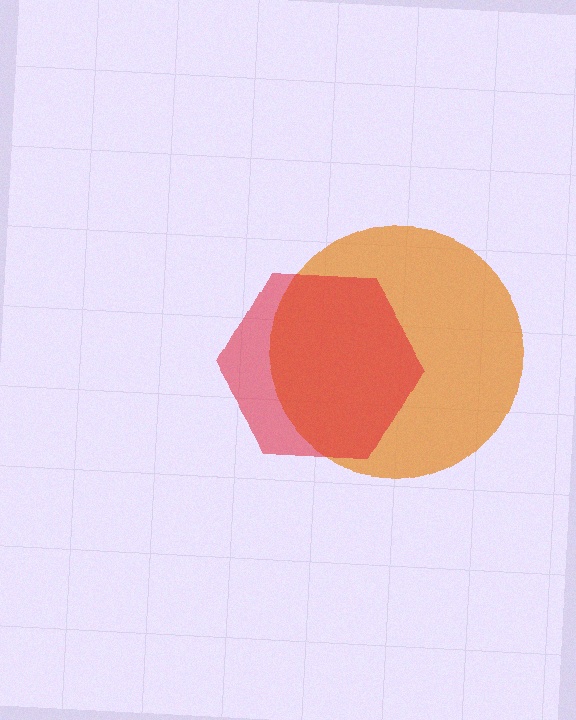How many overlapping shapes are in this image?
There are 2 overlapping shapes in the image.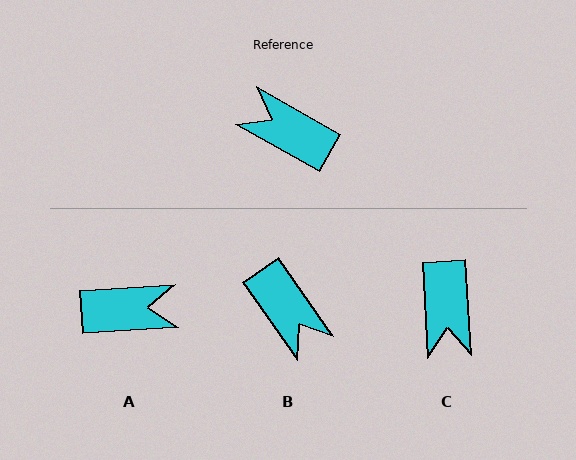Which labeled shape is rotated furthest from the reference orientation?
B, about 155 degrees away.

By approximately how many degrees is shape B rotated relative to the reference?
Approximately 155 degrees counter-clockwise.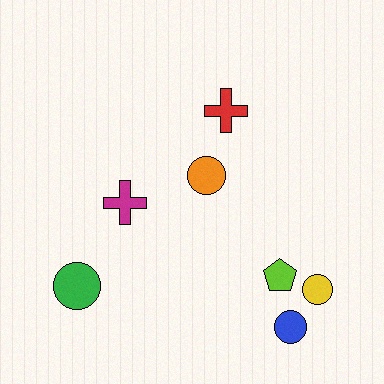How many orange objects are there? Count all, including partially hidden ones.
There is 1 orange object.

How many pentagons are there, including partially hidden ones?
There is 1 pentagon.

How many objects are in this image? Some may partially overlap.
There are 7 objects.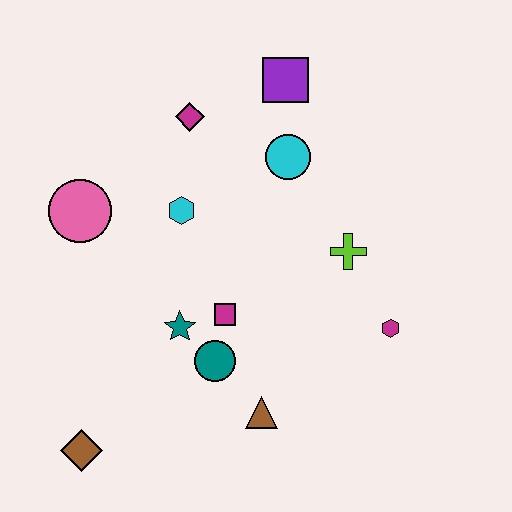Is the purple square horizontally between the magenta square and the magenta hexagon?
Yes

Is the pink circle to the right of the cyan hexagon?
No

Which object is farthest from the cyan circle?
The brown diamond is farthest from the cyan circle.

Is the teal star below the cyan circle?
Yes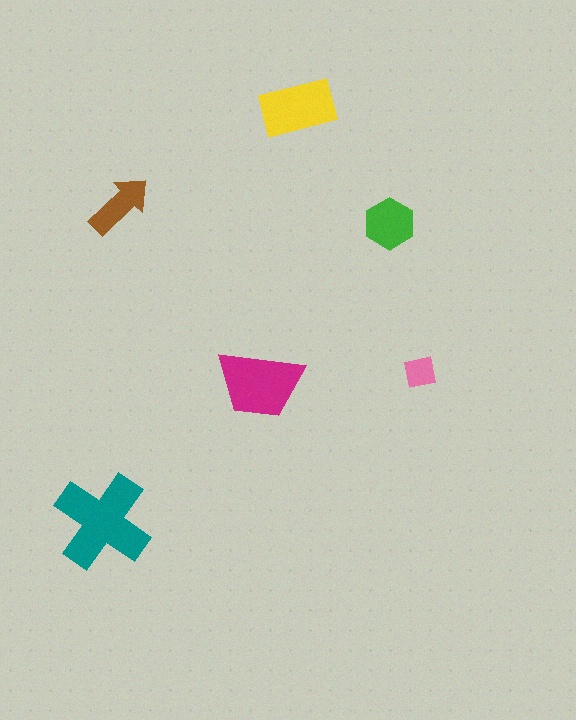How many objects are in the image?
There are 6 objects in the image.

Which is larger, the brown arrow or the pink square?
The brown arrow.